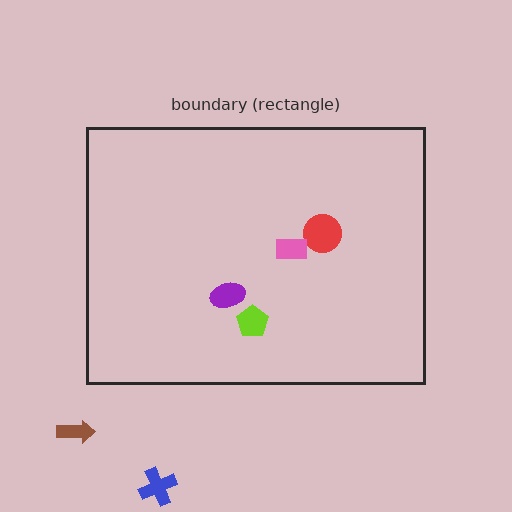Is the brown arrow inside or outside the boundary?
Outside.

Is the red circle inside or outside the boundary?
Inside.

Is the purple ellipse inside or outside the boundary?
Inside.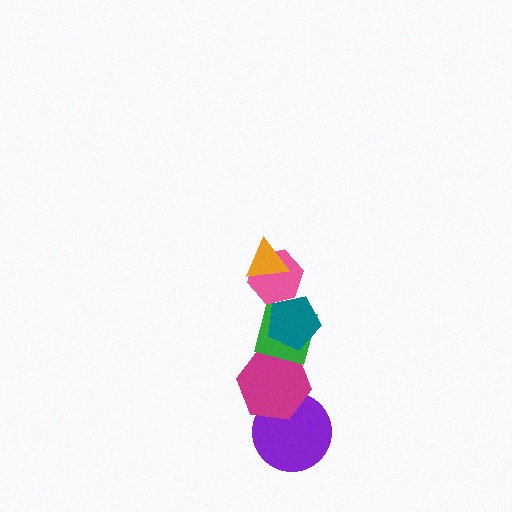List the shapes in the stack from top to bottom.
From top to bottom: the orange triangle, the pink hexagon, the teal pentagon, the green square, the magenta hexagon, the purple circle.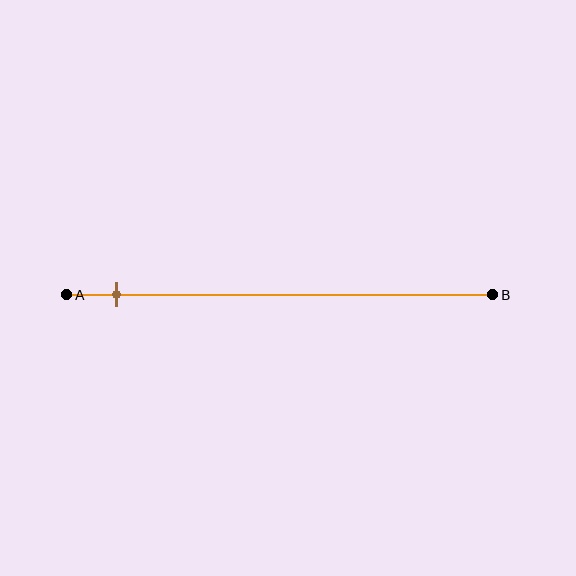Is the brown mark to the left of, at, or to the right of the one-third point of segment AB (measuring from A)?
The brown mark is to the left of the one-third point of segment AB.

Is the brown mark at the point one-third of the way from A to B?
No, the mark is at about 10% from A, not at the 33% one-third point.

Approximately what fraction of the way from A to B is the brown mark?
The brown mark is approximately 10% of the way from A to B.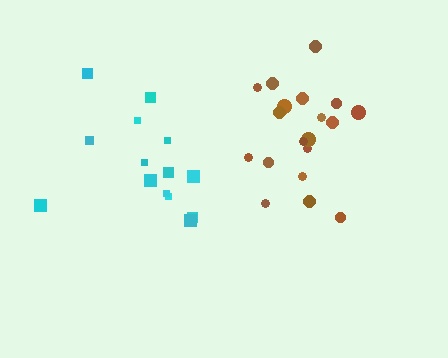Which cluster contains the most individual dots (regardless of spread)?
Brown (19).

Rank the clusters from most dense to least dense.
brown, cyan.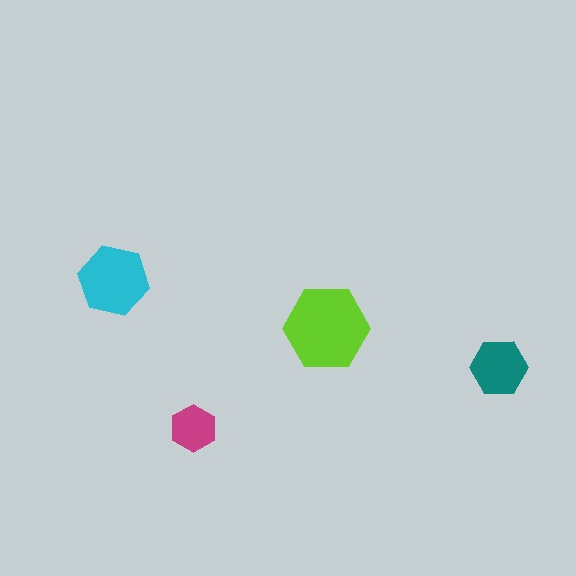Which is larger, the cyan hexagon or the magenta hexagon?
The cyan one.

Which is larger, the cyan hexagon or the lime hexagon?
The lime one.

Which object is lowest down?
The magenta hexagon is bottommost.